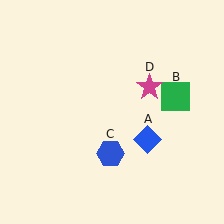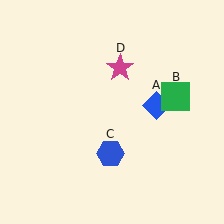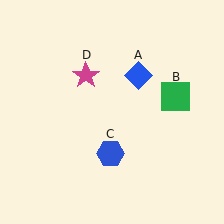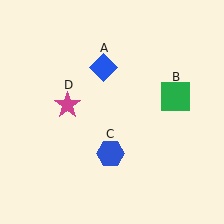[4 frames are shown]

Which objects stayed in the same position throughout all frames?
Green square (object B) and blue hexagon (object C) remained stationary.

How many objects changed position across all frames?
2 objects changed position: blue diamond (object A), magenta star (object D).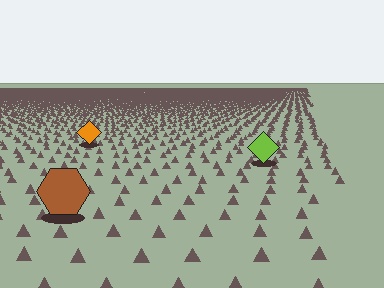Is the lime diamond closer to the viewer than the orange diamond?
Yes. The lime diamond is closer — you can tell from the texture gradient: the ground texture is coarser near it.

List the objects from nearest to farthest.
From nearest to farthest: the brown hexagon, the lime diamond, the orange diamond.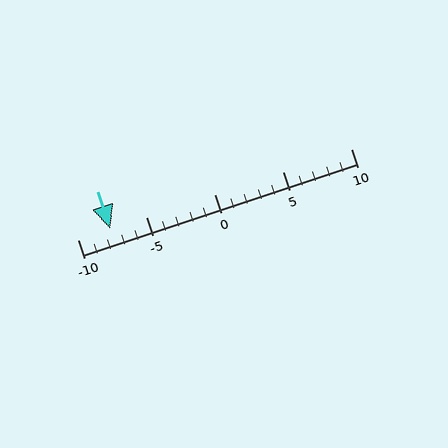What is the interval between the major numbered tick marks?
The major tick marks are spaced 5 units apart.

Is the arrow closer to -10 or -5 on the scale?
The arrow is closer to -10.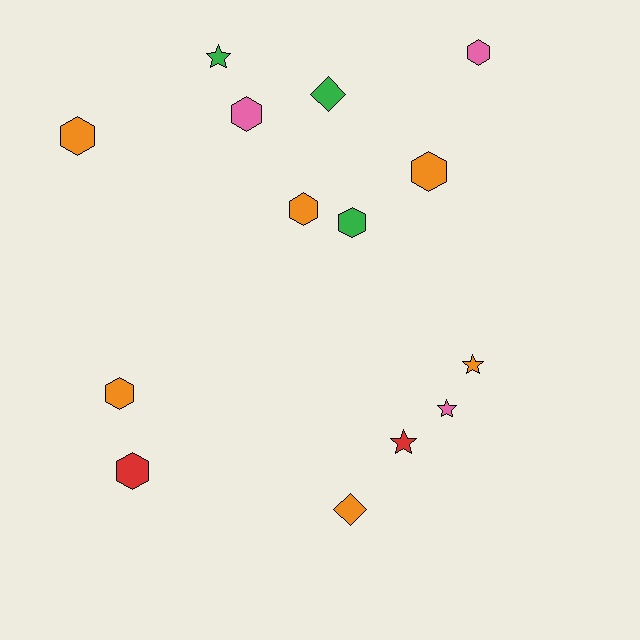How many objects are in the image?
There are 14 objects.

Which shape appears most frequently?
Hexagon, with 8 objects.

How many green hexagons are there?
There is 1 green hexagon.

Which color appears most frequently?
Orange, with 6 objects.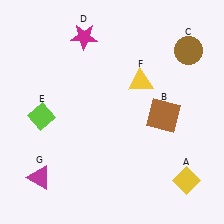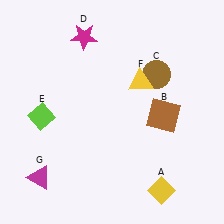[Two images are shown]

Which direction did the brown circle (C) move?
The brown circle (C) moved left.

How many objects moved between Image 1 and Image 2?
2 objects moved between the two images.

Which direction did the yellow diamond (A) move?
The yellow diamond (A) moved left.